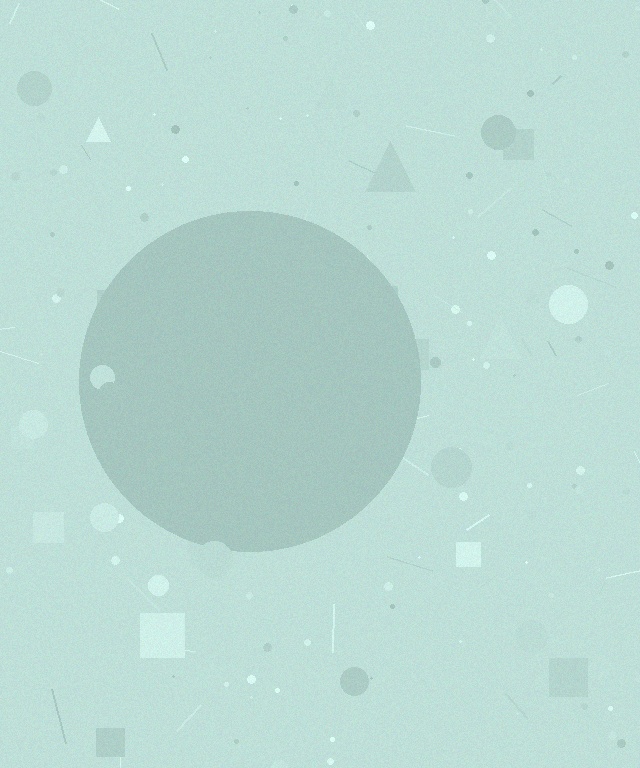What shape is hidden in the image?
A circle is hidden in the image.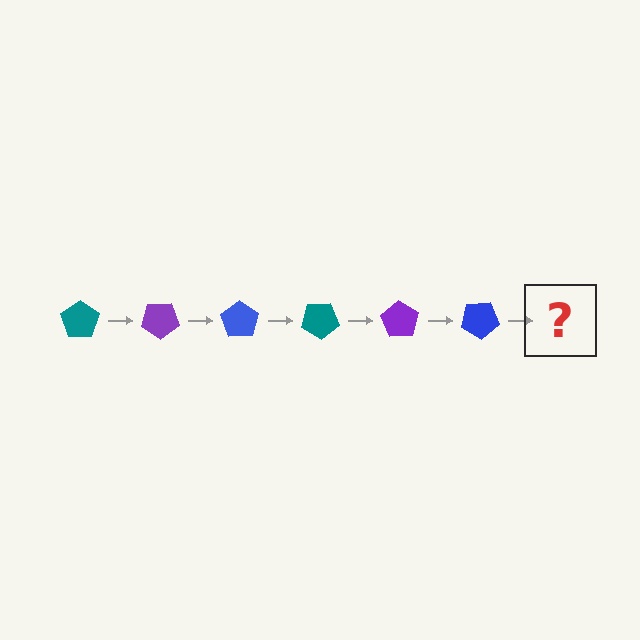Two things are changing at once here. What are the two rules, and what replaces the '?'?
The two rules are that it rotates 35 degrees each step and the color cycles through teal, purple, and blue. The '?' should be a teal pentagon, rotated 210 degrees from the start.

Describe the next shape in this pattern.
It should be a teal pentagon, rotated 210 degrees from the start.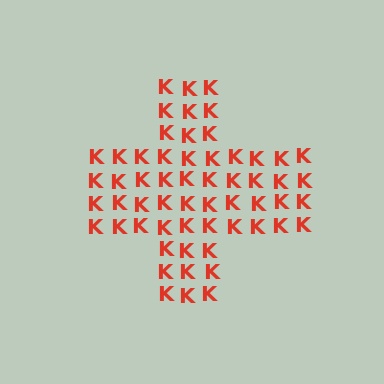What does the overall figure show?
The overall figure shows a cross.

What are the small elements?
The small elements are letter K's.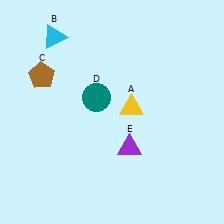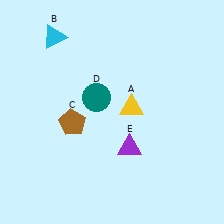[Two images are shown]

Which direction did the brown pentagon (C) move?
The brown pentagon (C) moved down.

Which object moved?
The brown pentagon (C) moved down.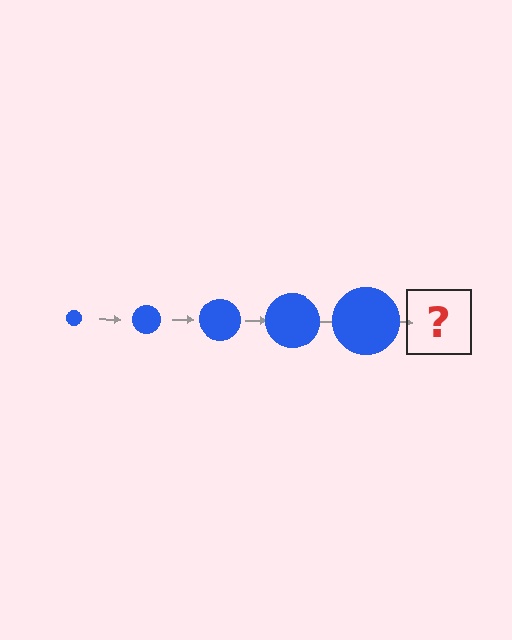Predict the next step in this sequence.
The next step is a blue circle, larger than the previous one.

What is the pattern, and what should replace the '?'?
The pattern is that the circle gets progressively larger each step. The '?' should be a blue circle, larger than the previous one.